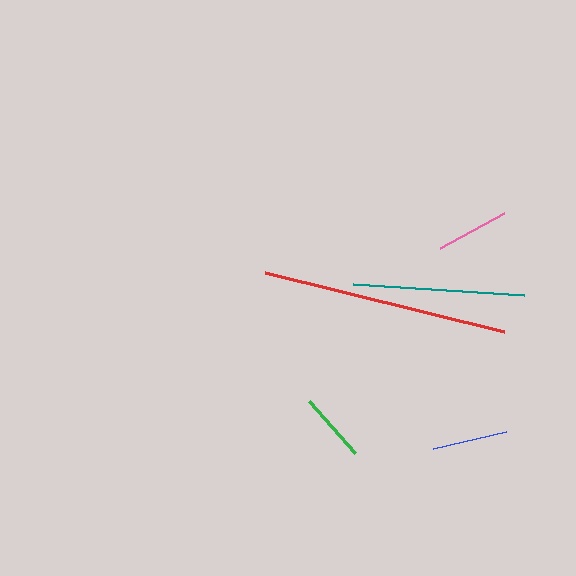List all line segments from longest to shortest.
From longest to shortest: red, teal, blue, pink, green.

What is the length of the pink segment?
The pink segment is approximately 73 pixels long.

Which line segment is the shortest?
The green line is the shortest at approximately 70 pixels.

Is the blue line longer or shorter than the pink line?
The blue line is longer than the pink line.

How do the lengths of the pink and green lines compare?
The pink and green lines are approximately the same length.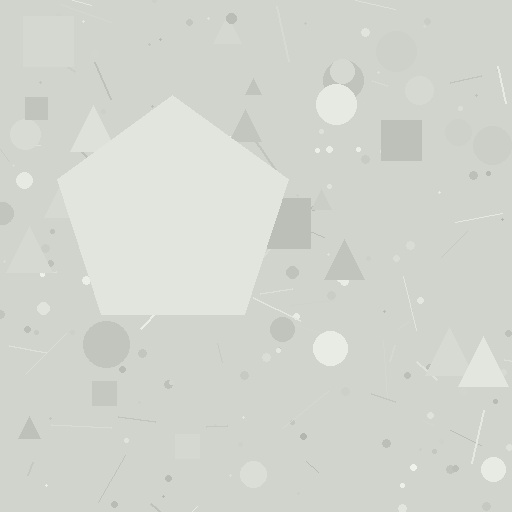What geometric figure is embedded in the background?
A pentagon is embedded in the background.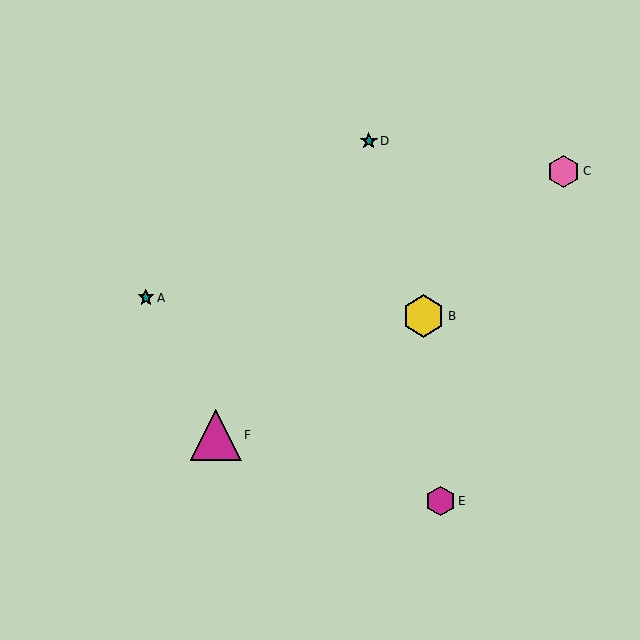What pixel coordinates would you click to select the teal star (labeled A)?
Click at (146, 298) to select the teal star A.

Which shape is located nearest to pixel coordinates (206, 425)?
The magenta triangle (labeled F) at (216, 435) is nearest to that location.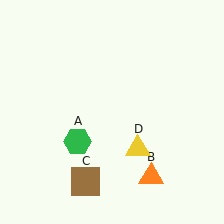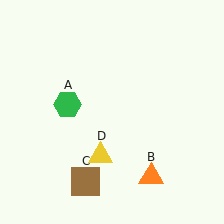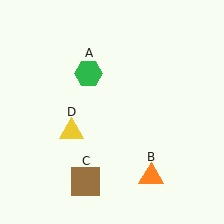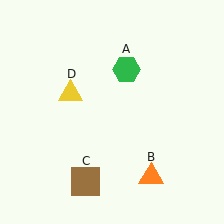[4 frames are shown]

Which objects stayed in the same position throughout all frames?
Orange triangle (object B) and brown square (object C) remained stationary.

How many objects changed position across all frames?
2 objects changed position: green hexagon (object A), yellow triangle (object D).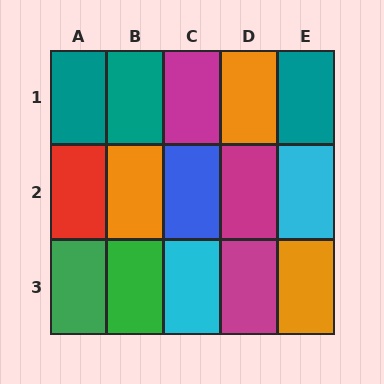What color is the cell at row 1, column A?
Teal.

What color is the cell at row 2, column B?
Orange.